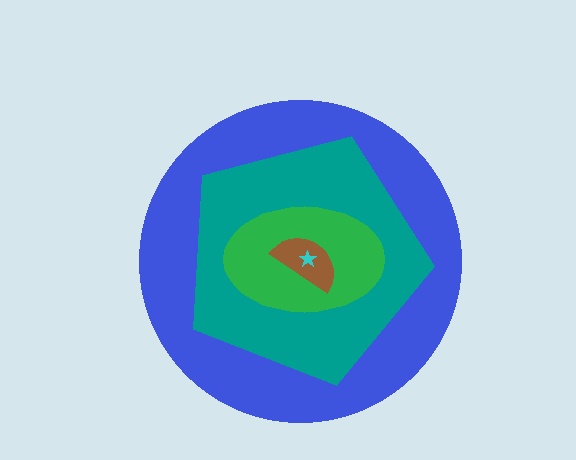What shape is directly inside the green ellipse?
The brown semicircle.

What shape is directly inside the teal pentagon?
The green ellipse.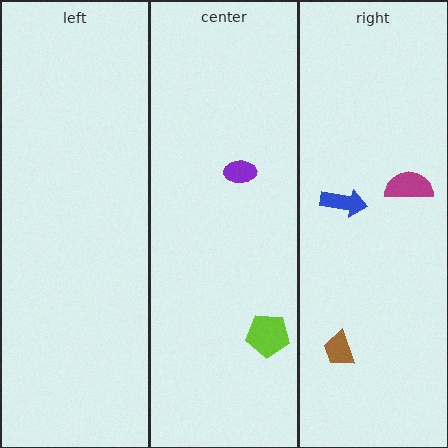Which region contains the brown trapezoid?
The right region.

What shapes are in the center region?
The lime pentagon, the purple ellipse.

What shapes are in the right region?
The blue arrow, the brown trapezoid, the magenta semicircle.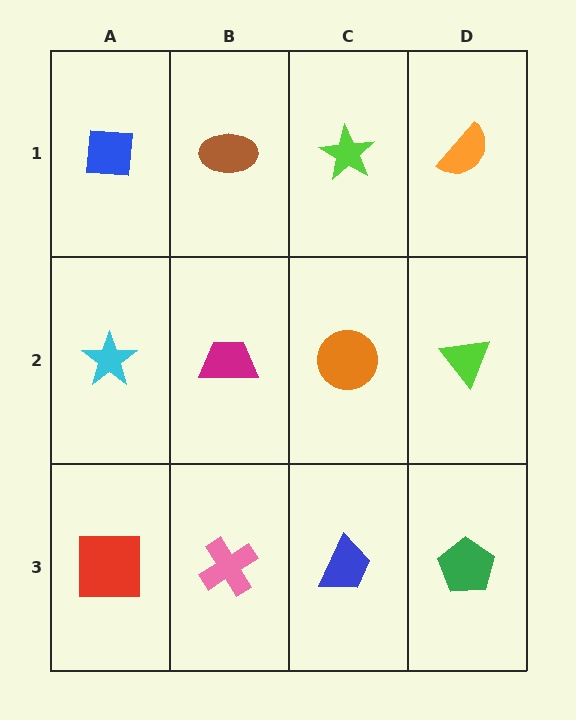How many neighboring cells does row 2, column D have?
3.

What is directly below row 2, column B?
A pink cross.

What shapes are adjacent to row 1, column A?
A cyan star (row 2, column A), a brown ellipse (row 1, column B).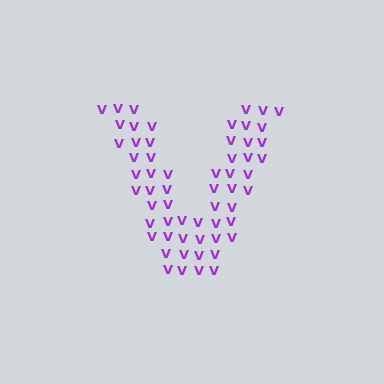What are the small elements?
The small elements are letter V's.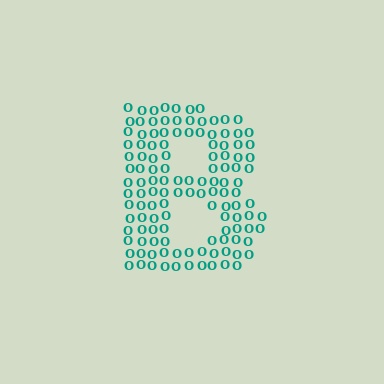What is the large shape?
The large shape is the letter B.